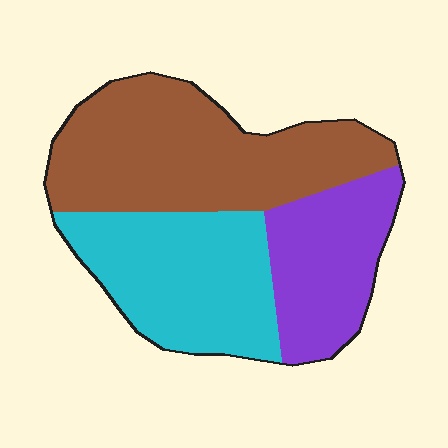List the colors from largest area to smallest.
From largest to smallest: brown, cyan, purple.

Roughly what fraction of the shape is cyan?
Cyan takes up about one third (1/3) of the shape.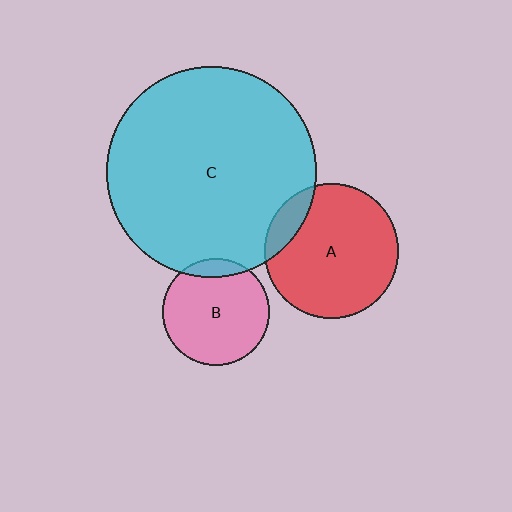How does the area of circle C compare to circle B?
Approximately 3.9 times.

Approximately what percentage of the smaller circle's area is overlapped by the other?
Approximately 10%.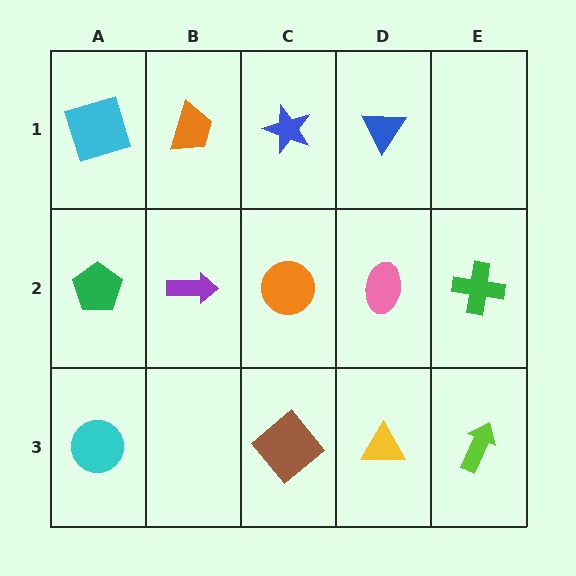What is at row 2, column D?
A pink ellipse.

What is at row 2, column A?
A green pentagon.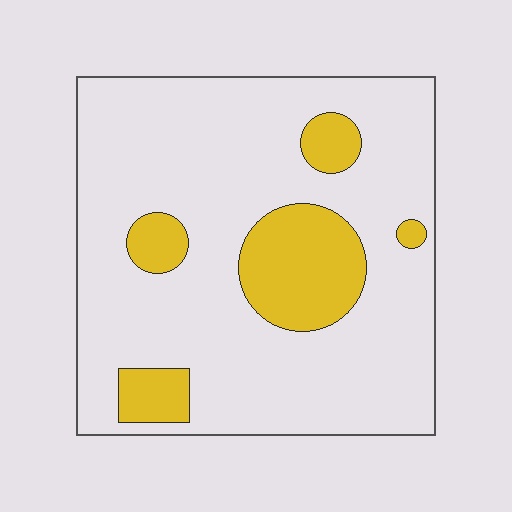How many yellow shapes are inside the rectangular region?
5.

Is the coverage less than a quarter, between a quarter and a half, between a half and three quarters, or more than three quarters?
Less than a quarter.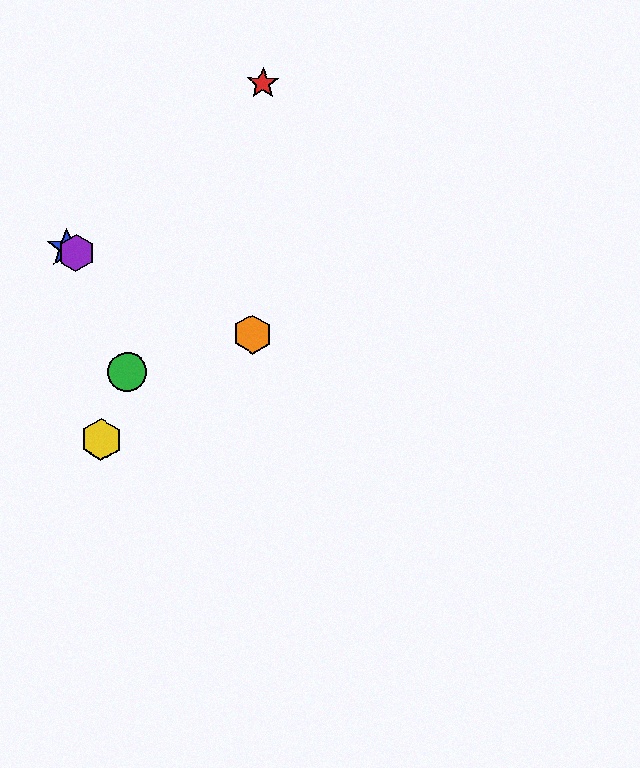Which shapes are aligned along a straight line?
The blue star, the purple hexagon, the orange hexagon are aligned along a straight line.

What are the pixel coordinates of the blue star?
The blue star is at (67, 248).